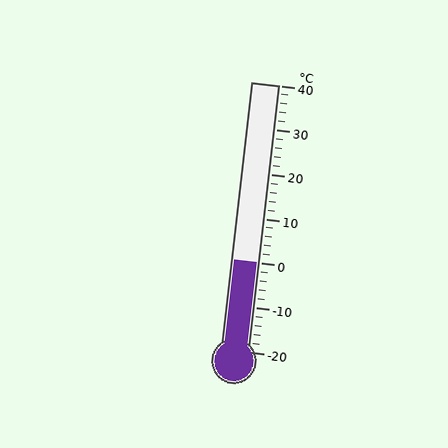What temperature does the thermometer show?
The thermometer shows approximately 0°C.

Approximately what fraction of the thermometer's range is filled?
The thermometer is filled to approximately 35% of its range.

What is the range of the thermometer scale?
The thermometer scale ranges from -20°C to 40°C.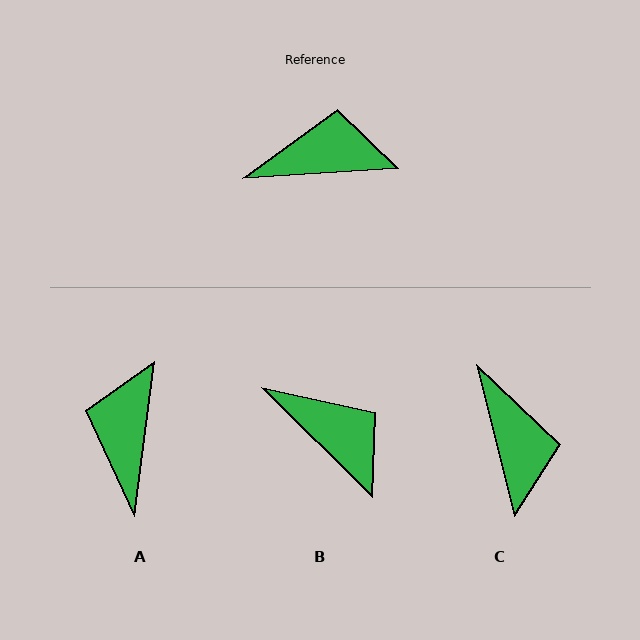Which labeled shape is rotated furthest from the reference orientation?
C, about 79 degrees away.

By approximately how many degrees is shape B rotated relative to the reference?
Approximately 48 degrees clockwise.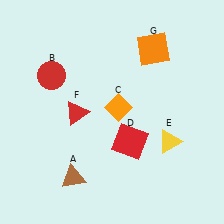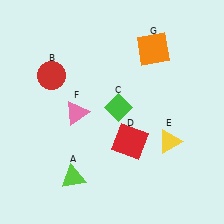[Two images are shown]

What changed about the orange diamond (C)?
In Image 1, C is orange. In Image 2, it changed to green.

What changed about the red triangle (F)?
In Image 1, F is red. In Image 2, it changed to pink.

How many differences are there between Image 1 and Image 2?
There are 3 differences between the two images.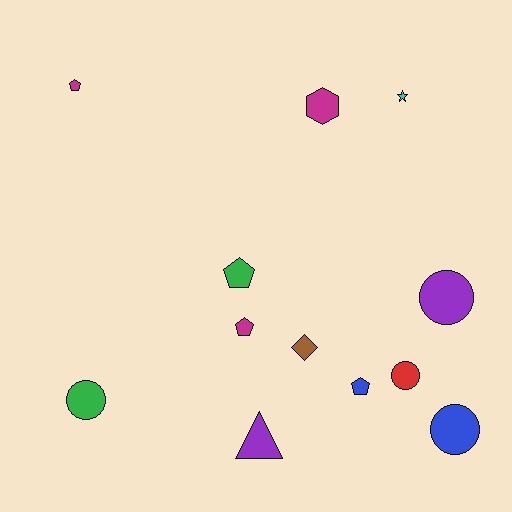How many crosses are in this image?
There are no crosses.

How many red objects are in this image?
There is 1 red object.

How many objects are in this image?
There are 12 objects.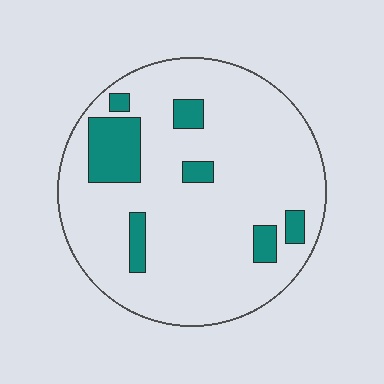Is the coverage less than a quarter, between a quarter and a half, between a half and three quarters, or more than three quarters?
Less than a quarter.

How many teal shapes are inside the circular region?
7.